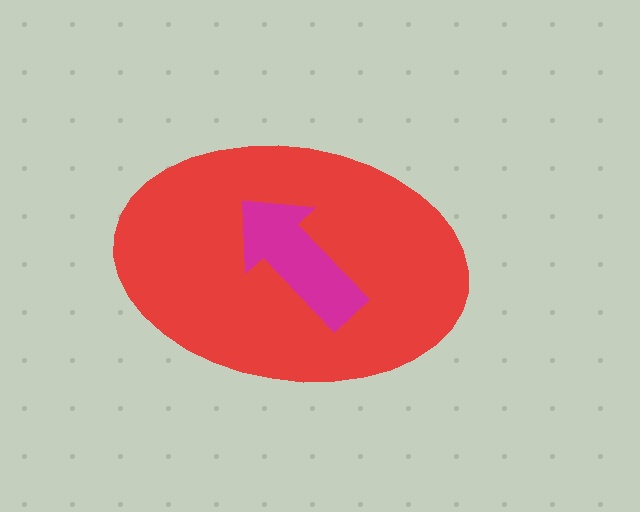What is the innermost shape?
The magenta arrow.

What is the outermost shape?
The red ellipse.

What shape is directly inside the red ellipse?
The magenta arrow.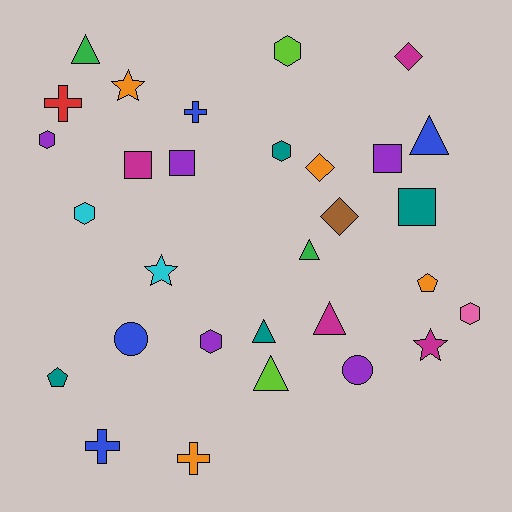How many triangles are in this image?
There are 6 triangles.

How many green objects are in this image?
There are 2 green objects.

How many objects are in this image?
There are 30 objects.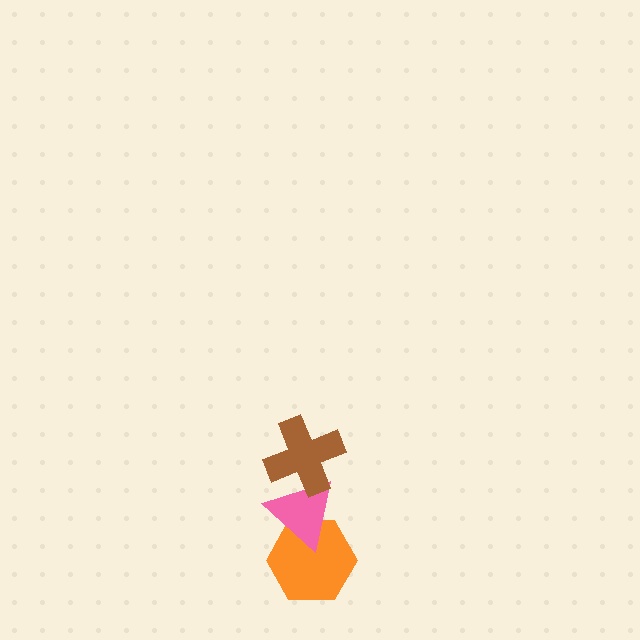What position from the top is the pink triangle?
The pink triangle is 2nd from the top.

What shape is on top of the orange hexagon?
The pink triangle is on top of the orange hexagon.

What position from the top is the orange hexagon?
The orange hexagon is 3rd from the top.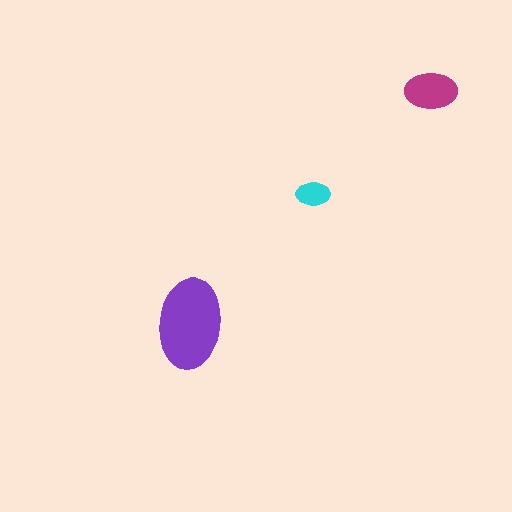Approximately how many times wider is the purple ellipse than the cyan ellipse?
About 2.5 times wider.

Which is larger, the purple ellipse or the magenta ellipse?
The purple one.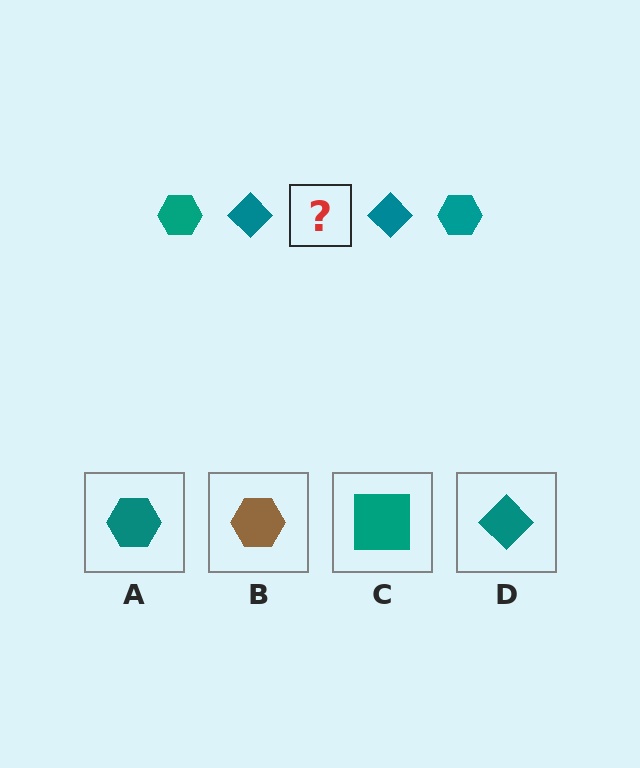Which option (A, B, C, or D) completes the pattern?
A.